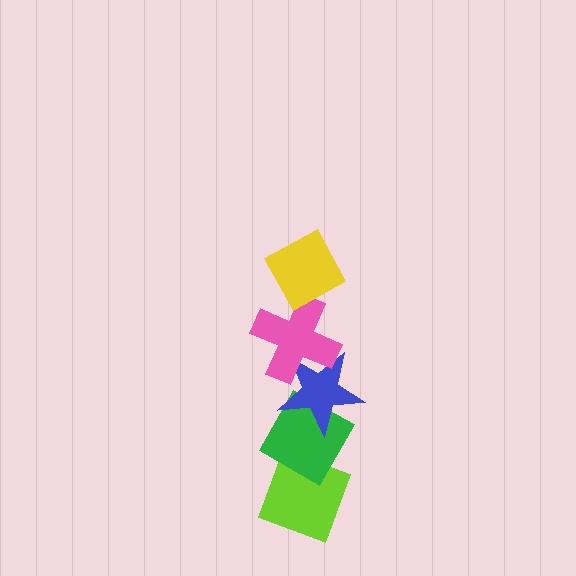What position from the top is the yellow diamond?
The yellow diamond is 1st from the top.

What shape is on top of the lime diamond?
The green diamond is on top of the lime diamond.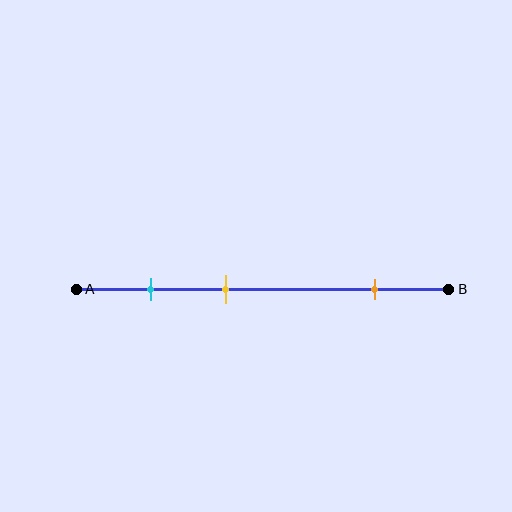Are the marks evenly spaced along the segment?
No, the marks are not evenly spaced.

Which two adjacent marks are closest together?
The cyan and yellow marks are the closest adjacent pair.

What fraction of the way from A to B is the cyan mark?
The cyan mark is approximately 20% (0.2) of the way from A to B.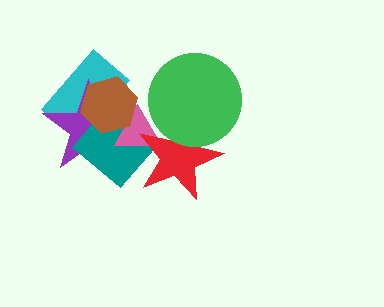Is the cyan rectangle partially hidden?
Yes, it is partially covered by another shape.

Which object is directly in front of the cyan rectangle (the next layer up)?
The purple star is directly in front of the cyan rectangle.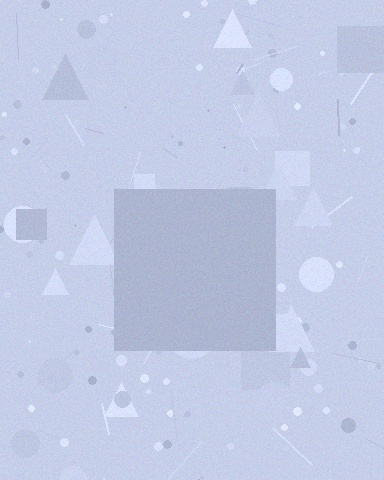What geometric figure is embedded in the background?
A square is embedded in the background.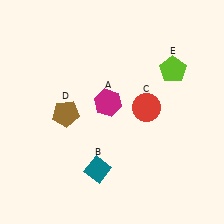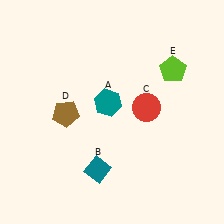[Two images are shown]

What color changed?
The hexagon (A) changed from magenta in Image 1 to teal in Image 2.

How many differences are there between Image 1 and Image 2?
There is 1 difference between the two images.